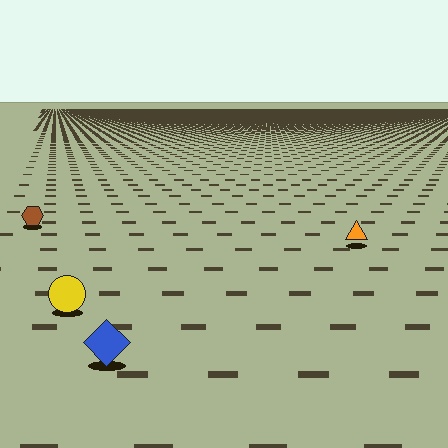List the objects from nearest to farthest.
From nearest to farthest: the blue diamond, the yellow circle, the orange triangle, the brown hexagon.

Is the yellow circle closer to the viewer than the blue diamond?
No. The blue diamond is closer — you can tell from the texture gradient: the ground texture is coarser near it.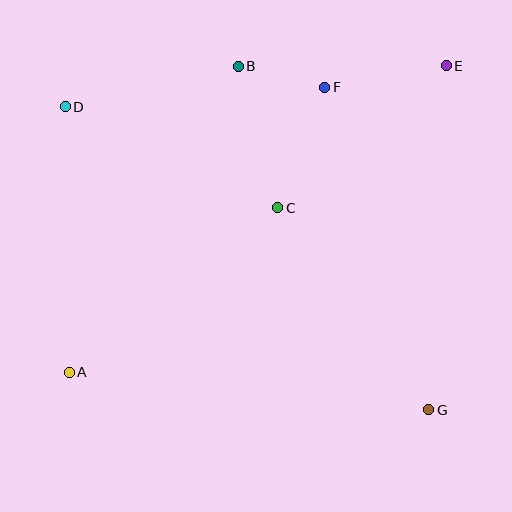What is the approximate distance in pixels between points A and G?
The distance between A and G is approximately 362 pixels.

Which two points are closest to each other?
Points B and F are closest to each other.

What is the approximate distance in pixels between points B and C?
The distance between B and C is approximately 147 pixels.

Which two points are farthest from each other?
Points A and E are farthest from each other.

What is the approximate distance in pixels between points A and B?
The distance between A and B is approximately 350 pixels.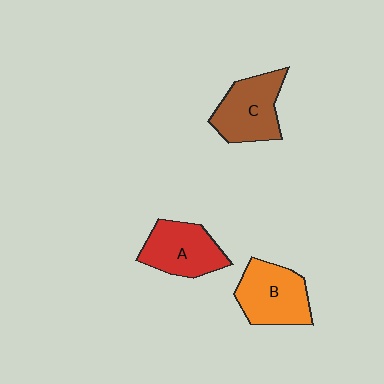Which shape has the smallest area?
Shape A (red).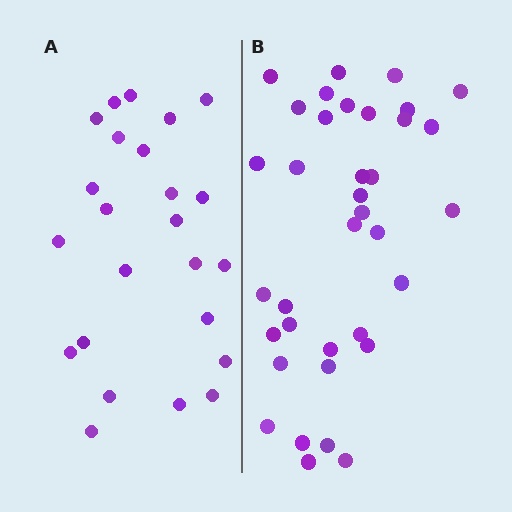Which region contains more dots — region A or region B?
Region B (the right region) has more dots.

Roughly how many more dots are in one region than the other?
Region B has roughly 12 or so more dots than region A.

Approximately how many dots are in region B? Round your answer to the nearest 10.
About 40 dots. (The exact count is 36, which rounds to 40.)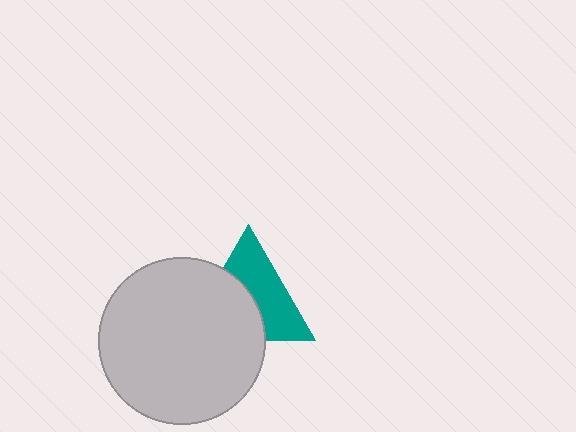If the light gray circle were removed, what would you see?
You would see the complete teal triangle.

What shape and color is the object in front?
The object in front is a light gray circle.